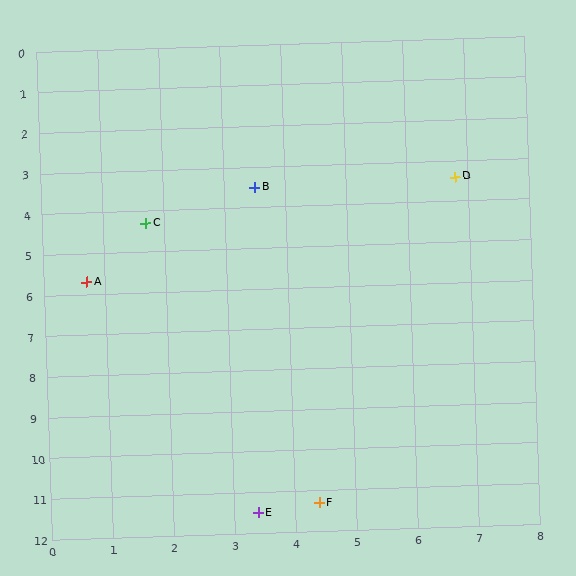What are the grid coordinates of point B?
Point B is at approximately (3.5, 3.5).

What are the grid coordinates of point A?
Point A is at approximately (0.7, 5.7).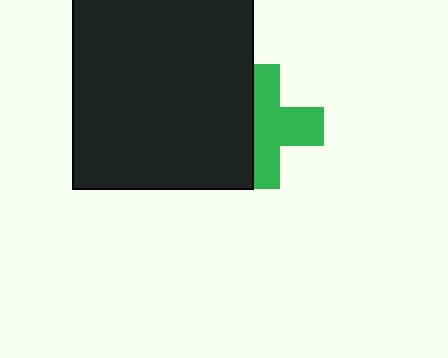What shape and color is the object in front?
The object in front is a black rectangle.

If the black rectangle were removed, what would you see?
You would see the complete green cross.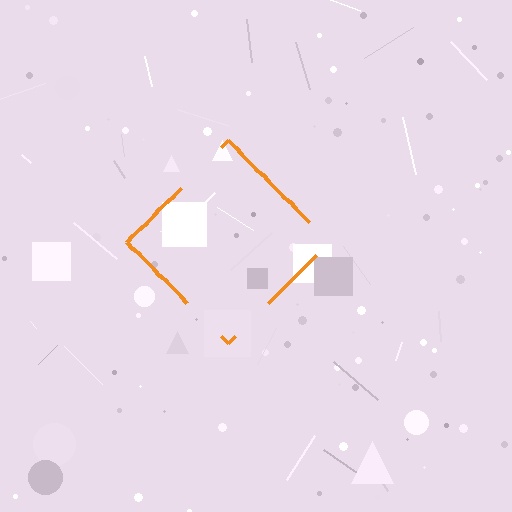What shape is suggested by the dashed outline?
The dashed outline suggests a diamond.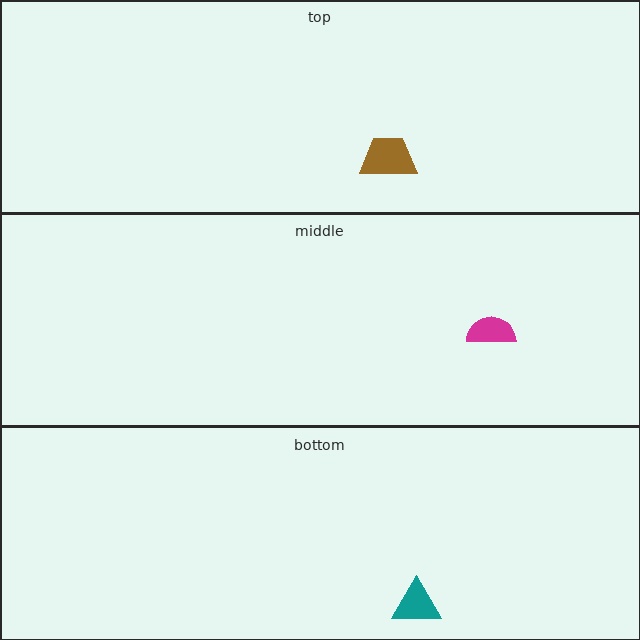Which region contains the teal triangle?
The bottom region.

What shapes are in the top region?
The brown trapezoid.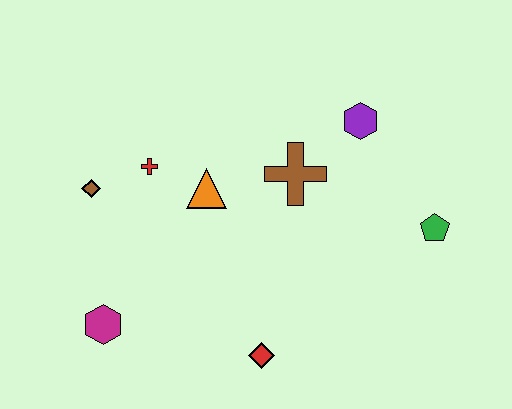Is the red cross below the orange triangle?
No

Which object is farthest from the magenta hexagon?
The green pentagon is farthest from the magenta hexagon.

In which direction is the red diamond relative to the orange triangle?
The red diamond is below the orange triangle.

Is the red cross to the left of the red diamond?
Yes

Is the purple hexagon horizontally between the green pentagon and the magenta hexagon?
Yes